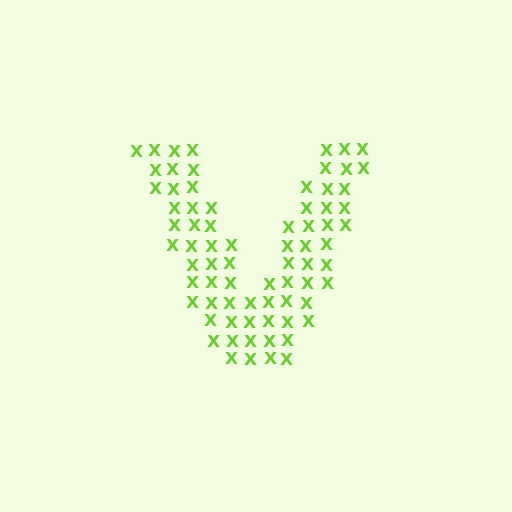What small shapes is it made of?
It is made of small letter X's.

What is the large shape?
The large shape is the letter V.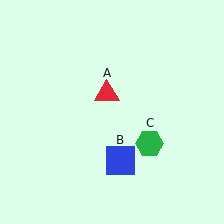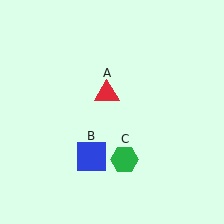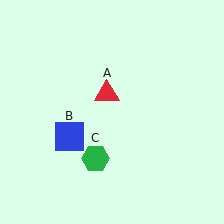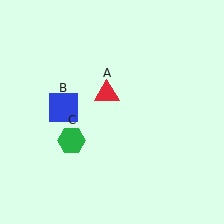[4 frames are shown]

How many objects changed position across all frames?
2 objects changed position: blue square (object B), green hexagon (object C).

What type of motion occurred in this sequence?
The blue square (object B), green hexagon (object C) rotated clockwise around the center of the scene.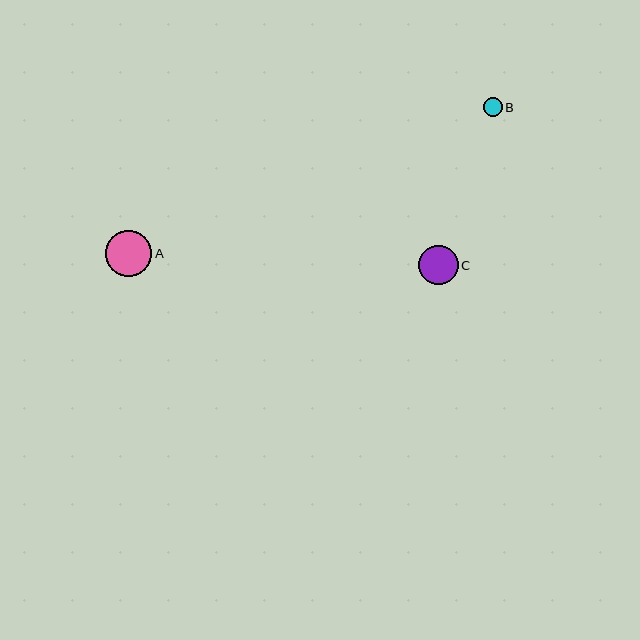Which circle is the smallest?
Circle B is the smallest with a size of approximately 19 pixels.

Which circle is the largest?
Circle A is the largest with a size of approximately 46 pixels.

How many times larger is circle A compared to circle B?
Circle A is approximately 2.4 times the size of circle B.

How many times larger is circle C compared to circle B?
Circle C is approximately 2.1 times the size of circle B.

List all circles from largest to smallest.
From largest to smallest: A, C, B.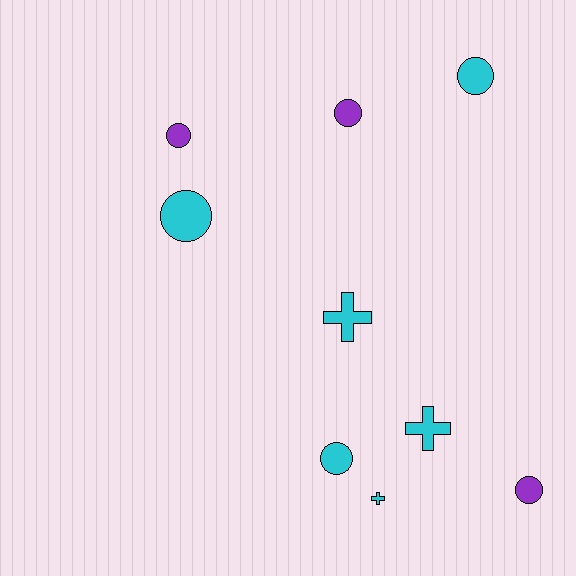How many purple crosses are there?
There are no purple crosses.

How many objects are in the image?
There are 9 objects.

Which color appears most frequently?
Cyan, with 6 objects.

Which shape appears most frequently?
Circle, with 6 objects.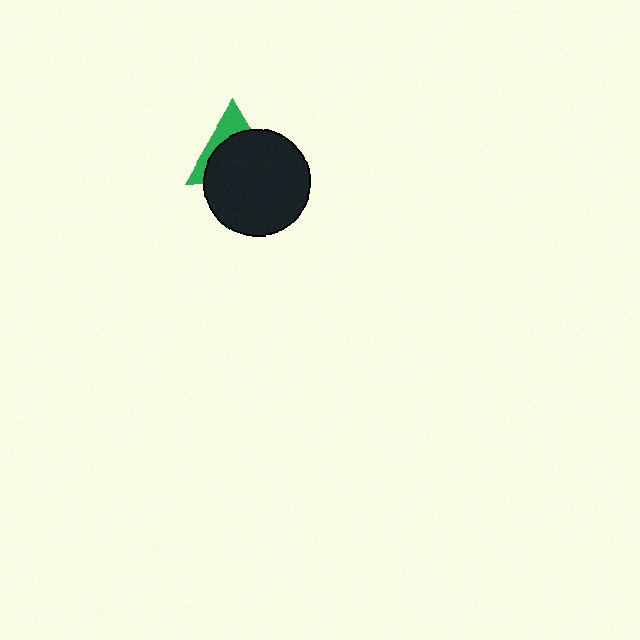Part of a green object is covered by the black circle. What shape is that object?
It is a triangle.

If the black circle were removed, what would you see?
You would see the complete green triangle.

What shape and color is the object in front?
The object in front is a black circle.